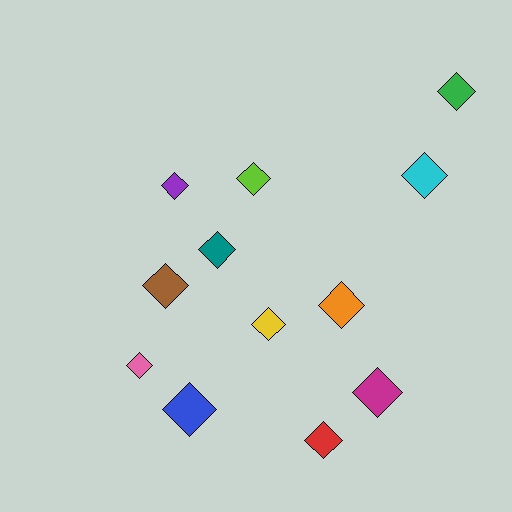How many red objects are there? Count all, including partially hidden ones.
There is 1 red object.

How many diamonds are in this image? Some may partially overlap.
There are 12 diamonds.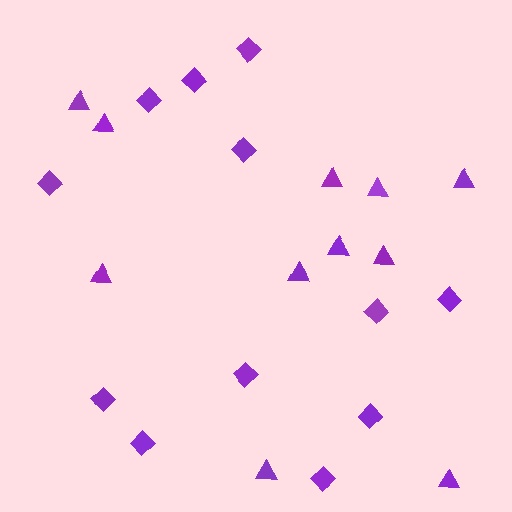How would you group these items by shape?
There are 2 groups: one group of triangles (11) and one group of diamonds (12).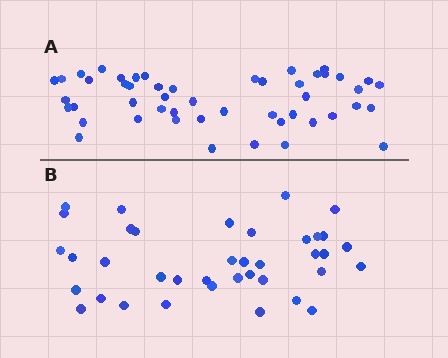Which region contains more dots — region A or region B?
Region A (the top region) has more dots.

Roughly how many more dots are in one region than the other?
Region A has roughly 12 or so more dots than region B.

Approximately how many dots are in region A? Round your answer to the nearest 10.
About 50 dots. (The exact count is 49, which rounds to 50.)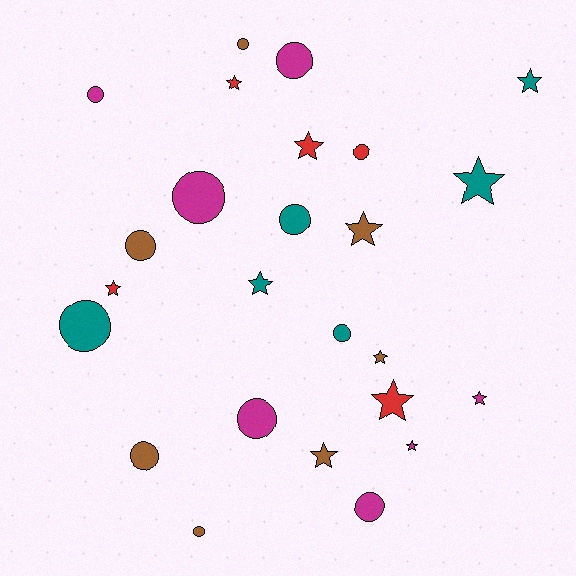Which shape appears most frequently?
Circle, with 13 objects.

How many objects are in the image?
There are 25 objects.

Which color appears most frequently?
Brown, with 7 objects.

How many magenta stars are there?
There are 2 magenta stars.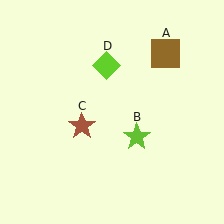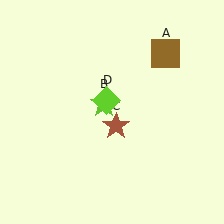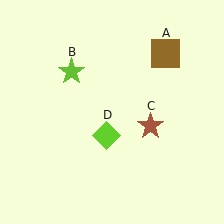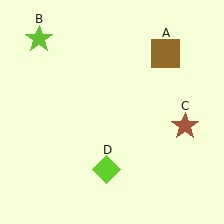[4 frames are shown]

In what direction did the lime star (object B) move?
The lime star (object B) moved up and to the left.